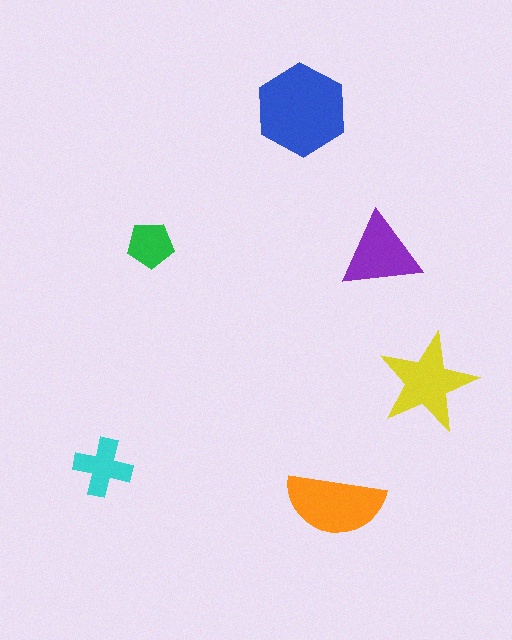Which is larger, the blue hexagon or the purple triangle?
The blue hexagon.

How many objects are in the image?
There are 6 objects in the image.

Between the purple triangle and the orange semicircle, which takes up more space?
The orange semicircle.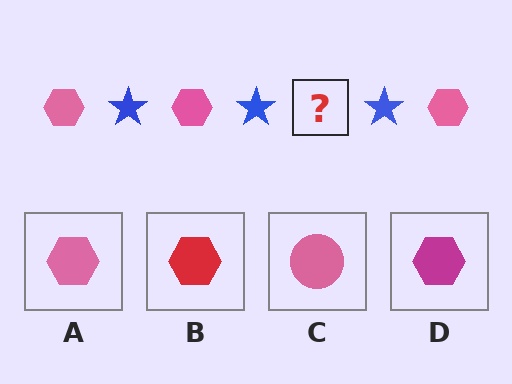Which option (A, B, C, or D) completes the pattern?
A.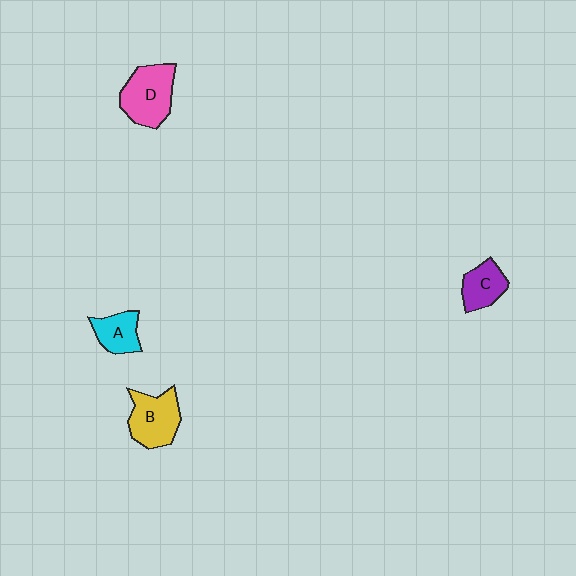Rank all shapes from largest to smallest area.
From largest to smallest: D (pink), B (yellow), C (purple), A (cyan).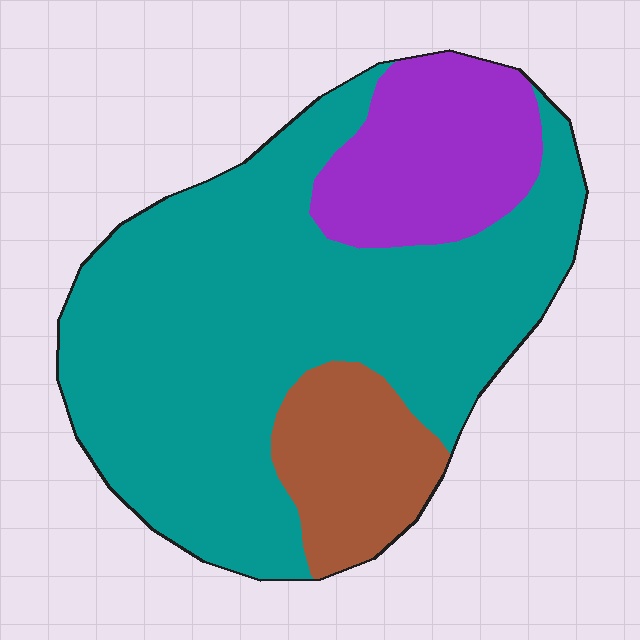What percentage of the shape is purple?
Purple covers 18% of the shape.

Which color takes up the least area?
Brown, at roughly 15%.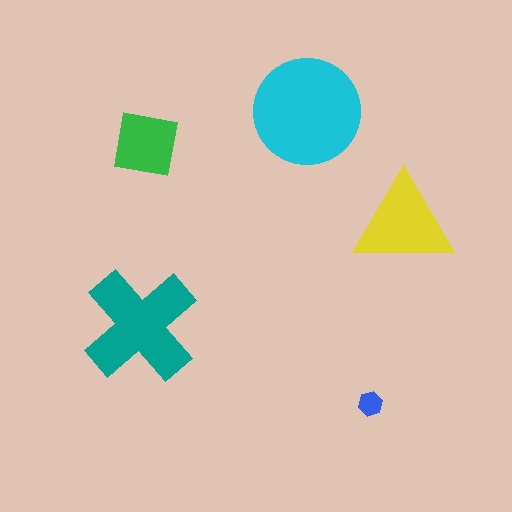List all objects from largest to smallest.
The cyan circle, the teal cross, the yellow triangle, the green square, the blue hexagon.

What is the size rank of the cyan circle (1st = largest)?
1st.